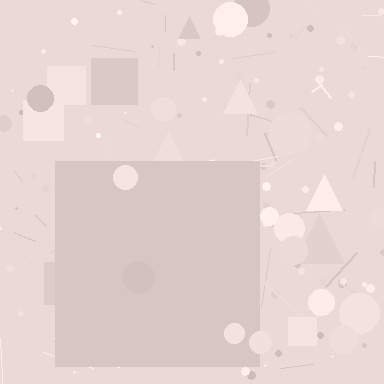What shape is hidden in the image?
A square is hidden in the image.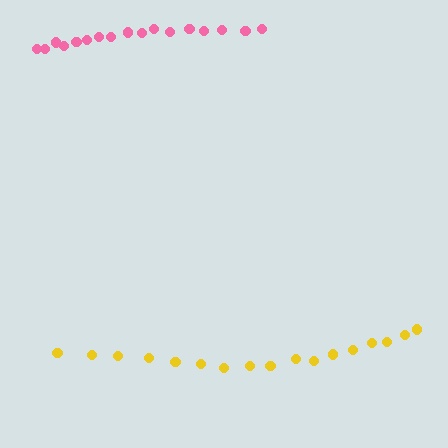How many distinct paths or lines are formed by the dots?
There are 2 distinct paths.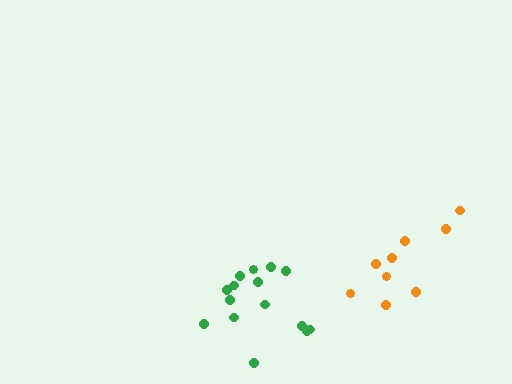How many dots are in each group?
Group 1: 15 dots, Group 2: 9 dots (24 total).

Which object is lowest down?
The green cluster is bottommost.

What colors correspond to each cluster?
The clusters are colored: green, orange.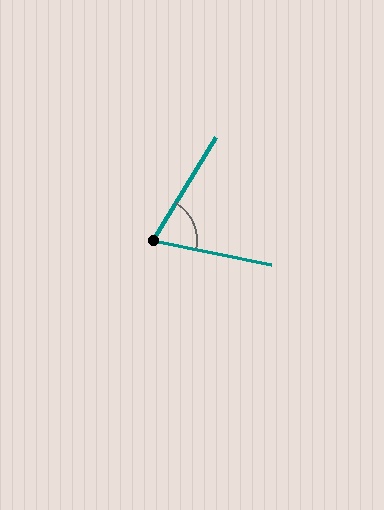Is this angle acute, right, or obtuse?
It is acute.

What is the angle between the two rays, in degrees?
Approximately 70 degrees.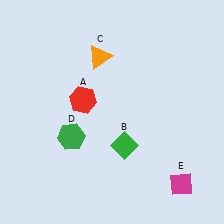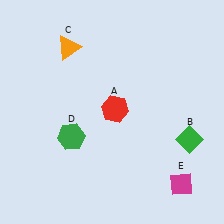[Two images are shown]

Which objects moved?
The objects that moved are: the red hexagon (A), the green diamond (B), the orange triangle (C).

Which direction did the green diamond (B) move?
The green diamond (B) moved right.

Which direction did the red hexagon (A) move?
The red hexagon (A) moved right.